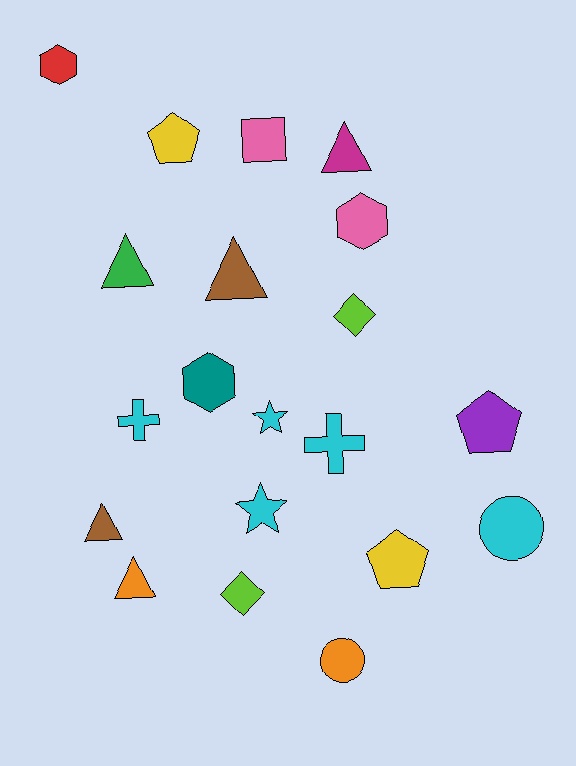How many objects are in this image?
There are 20 objects.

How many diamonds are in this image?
There are 2 diamonds.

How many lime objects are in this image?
There are 2 lime objects.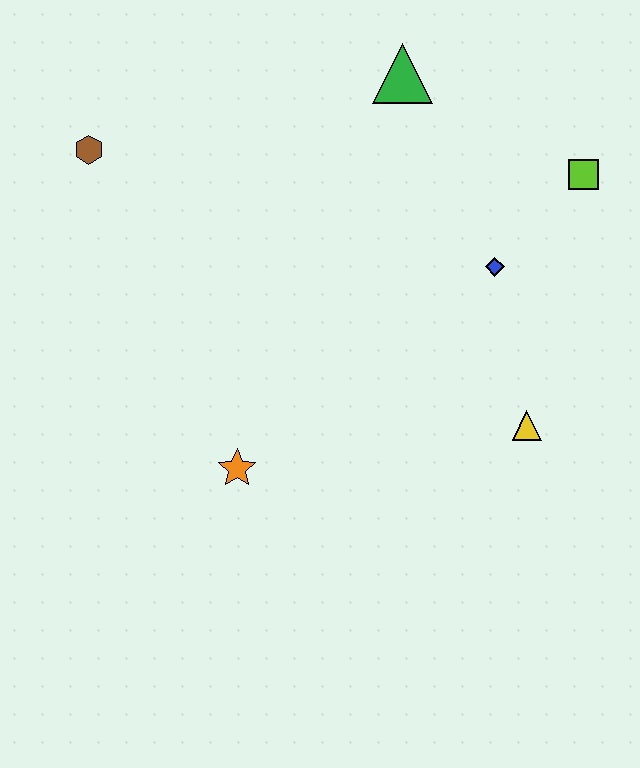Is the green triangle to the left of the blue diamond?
Yes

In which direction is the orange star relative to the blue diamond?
The orange star is to the left of the blue diamond.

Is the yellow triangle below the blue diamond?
Yes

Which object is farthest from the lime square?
The brown hexagon is farthest from the lime square.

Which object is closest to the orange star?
The yellow triangle is closest to the orange star.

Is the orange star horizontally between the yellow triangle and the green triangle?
No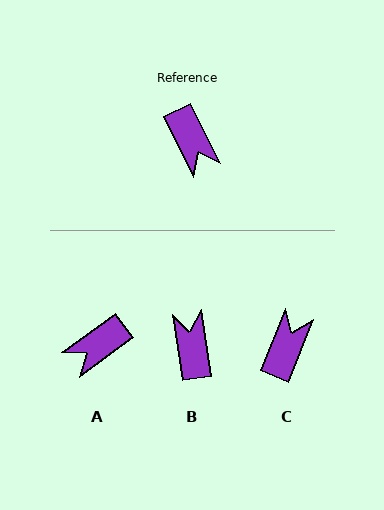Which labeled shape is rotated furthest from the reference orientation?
B, about 162 degrees away.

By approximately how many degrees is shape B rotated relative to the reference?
Approximately 162 degrees counter-clockwise.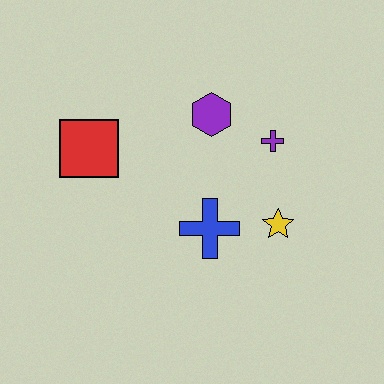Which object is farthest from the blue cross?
The red square is farthest from the blue cross.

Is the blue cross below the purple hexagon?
Yes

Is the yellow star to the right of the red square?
Yes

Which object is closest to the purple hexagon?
The purple cross is closest to the purple hexagon.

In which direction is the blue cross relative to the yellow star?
The blue cross is to the left of the yellow star.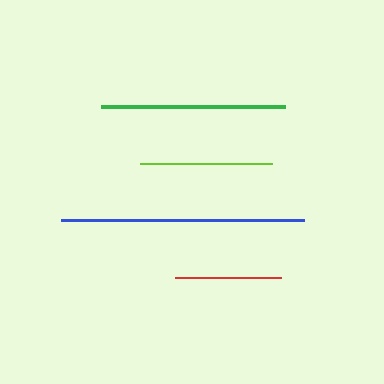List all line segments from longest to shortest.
From longest to shortest: blue, green, lime, red.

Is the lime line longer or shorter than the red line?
The lime line is longer than the red line.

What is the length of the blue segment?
The blue segment is approximately 243 pixels long.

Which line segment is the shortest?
The red line is the shortest at approximately 106 pixels.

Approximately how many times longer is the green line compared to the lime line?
The green line is approximately 1.4 times the length of the lime line.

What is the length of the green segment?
The green segment is approximately 184 pixels long.